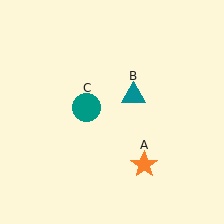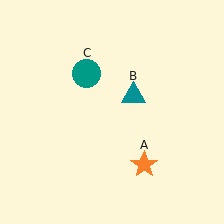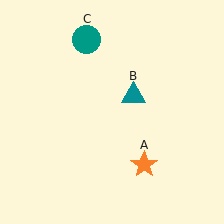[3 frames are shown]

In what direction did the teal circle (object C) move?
The teal circle (object C) moved up.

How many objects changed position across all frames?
1 object changed position: teal circle (object C).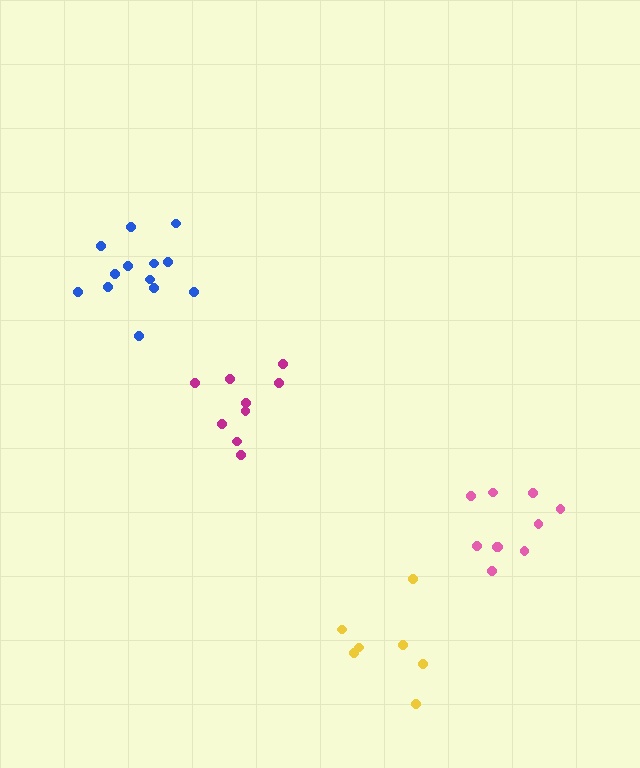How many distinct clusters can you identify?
There are 4 distinct clusters.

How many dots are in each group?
Group 1: 10 dots, Group 2: 7 dots, Group 3: 9 dots, Group 4: 13 dots (39 total).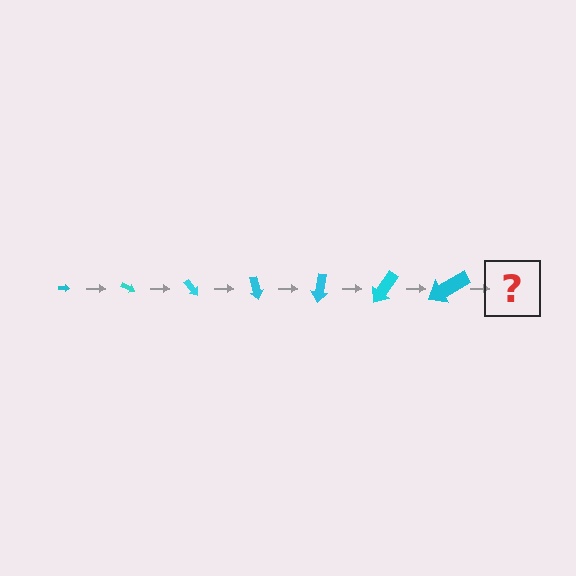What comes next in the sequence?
The next element should be an arrow, larger than the previous one and rotated 175 degrees from the start.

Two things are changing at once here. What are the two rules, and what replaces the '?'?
The two rules are that the arrow grows larger each step and it rotates 25 degrees each step. The '?' should be an arrow, larger than the previous one and rotated 175 degrees from the start.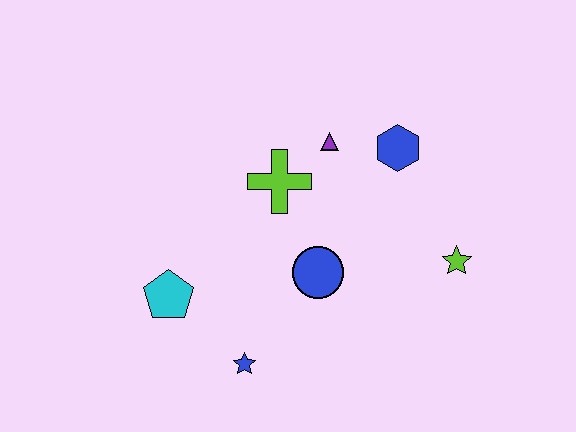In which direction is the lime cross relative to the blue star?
The lime cross is above the blue star.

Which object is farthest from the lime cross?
The lime star is farthest from the lime cross.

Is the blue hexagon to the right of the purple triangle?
Yes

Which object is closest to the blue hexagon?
The purple triangle is closest to the blue hexagon.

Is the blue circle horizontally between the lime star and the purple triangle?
No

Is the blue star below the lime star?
Yes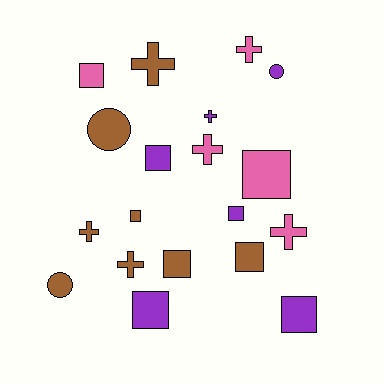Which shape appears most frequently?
Square, with 9 objects.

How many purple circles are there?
There is 1 purple circle.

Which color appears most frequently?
Brown, with 8 objects.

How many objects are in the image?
There are 19 objects.